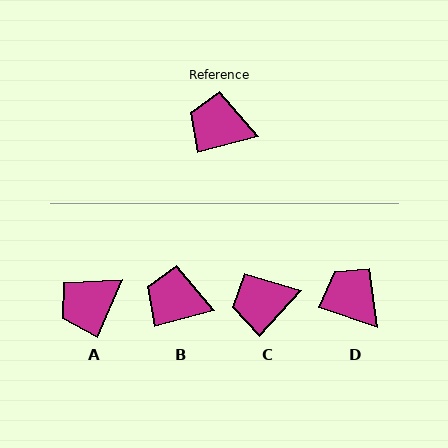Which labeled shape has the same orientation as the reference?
B.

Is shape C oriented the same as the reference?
No, it is off by about 33 degrees.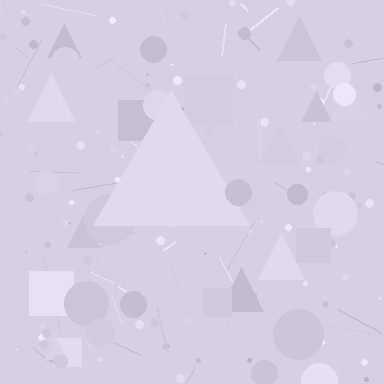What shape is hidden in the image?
A triangle is hidden in the image.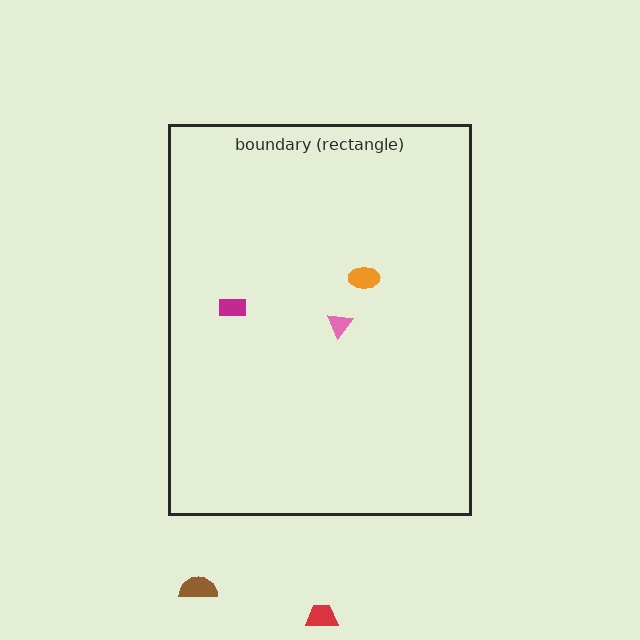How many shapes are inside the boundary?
3 inside, 2 outside.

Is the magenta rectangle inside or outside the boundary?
Inside.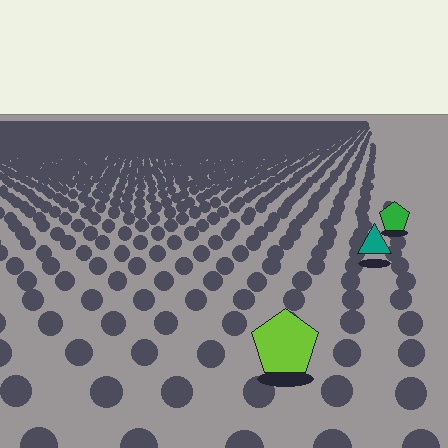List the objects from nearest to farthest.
From nearest to farthest: the lime pentagon, the teal triangle, the green pentagon.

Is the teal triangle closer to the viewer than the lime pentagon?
No. The lime pentagon is closer — you can tell from the texture gradient: the ground texture is coarser near it.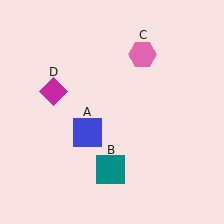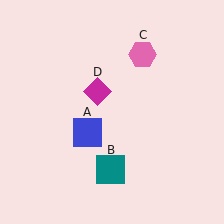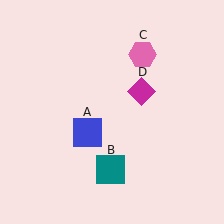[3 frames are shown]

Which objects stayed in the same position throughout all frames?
Blue square (object A) and teal square (object B) and pink hexagon (object C) remained stationary.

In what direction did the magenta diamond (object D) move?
The magenta diamond (object D) moved right.